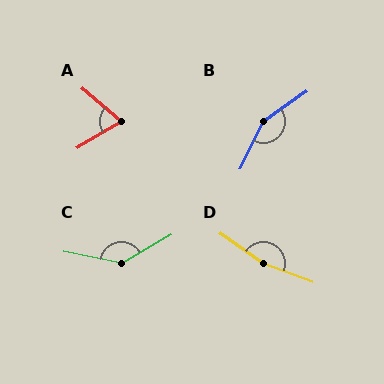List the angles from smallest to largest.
A (71°), C (138°), B (151°), D (166°).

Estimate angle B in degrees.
Approximately 151 degrees.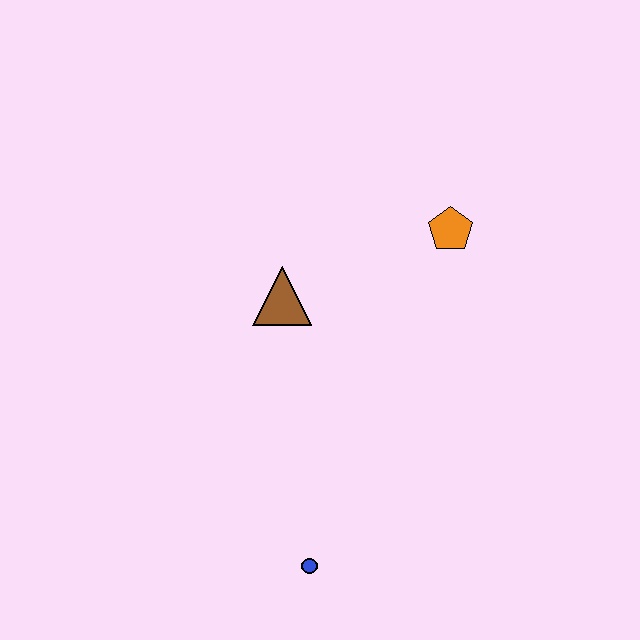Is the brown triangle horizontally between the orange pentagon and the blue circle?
No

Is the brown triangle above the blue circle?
Yes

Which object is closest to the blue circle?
The brown triangle is closest to the blue circle.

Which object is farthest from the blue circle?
The orange pentagon is farthest from the blue circle.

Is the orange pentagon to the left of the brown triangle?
No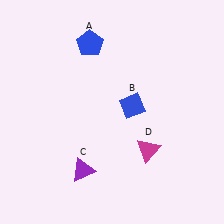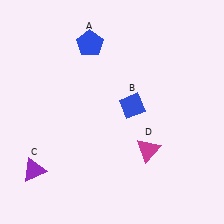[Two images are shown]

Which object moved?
The purple triangle (C) moved left.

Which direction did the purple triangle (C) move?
The purple triangle (C) moved left.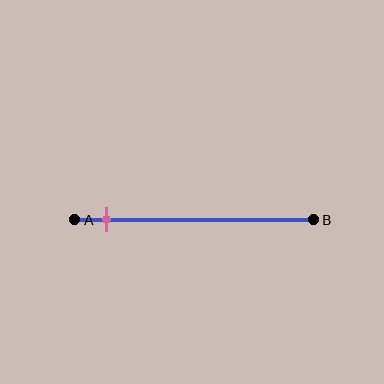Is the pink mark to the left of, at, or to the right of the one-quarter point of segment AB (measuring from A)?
The pink mark is to the left of the one-quarter point of segment AB.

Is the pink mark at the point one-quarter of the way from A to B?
No, the mark is at about 15% from A, not at the 25% one-quarter point.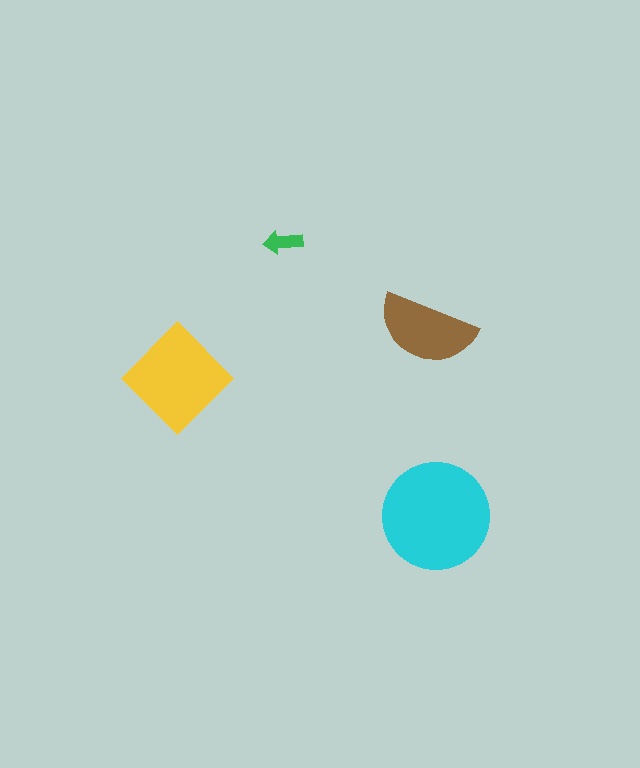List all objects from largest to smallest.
The cyan circle, the yellow diamond, the brown semicircle, the green arrow.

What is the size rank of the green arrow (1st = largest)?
4th.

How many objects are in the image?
There are 4 objects in the image.